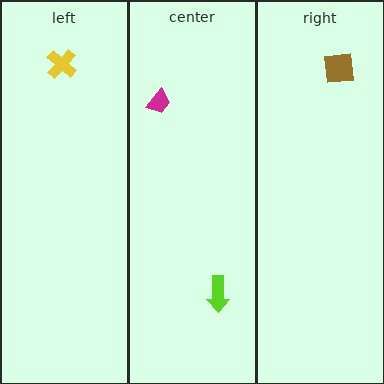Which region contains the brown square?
The right region.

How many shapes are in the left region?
1.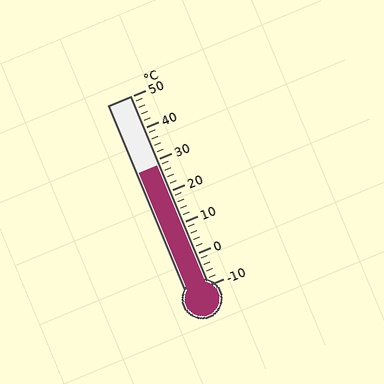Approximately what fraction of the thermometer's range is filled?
The thermometer is filled to approximately 65% of its range.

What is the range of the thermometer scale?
The thermometer scale ranges from -10°C to 50°C.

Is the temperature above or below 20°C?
The temperature is above 20°C.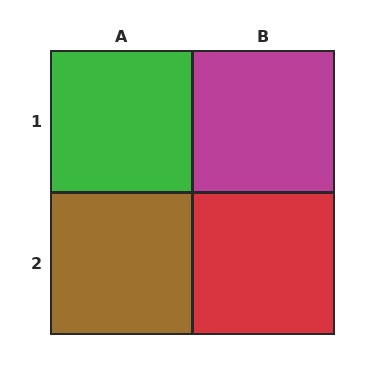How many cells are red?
1 cell is red.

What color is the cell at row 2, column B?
Red.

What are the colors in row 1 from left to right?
Green, magenta.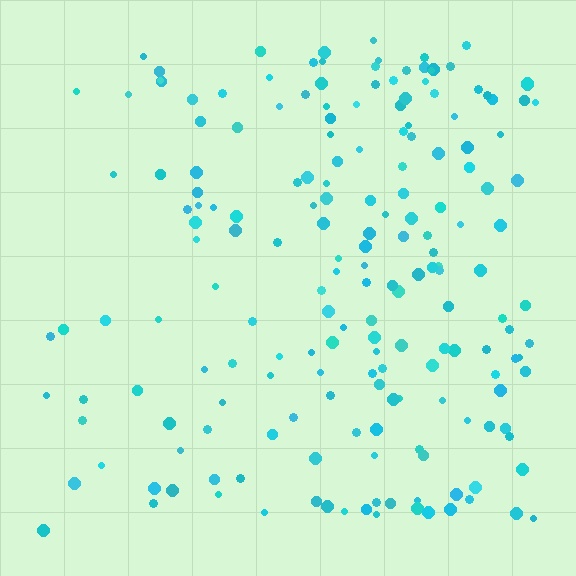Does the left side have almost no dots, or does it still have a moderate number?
Still a moderate number, just noticeably fewer than the right.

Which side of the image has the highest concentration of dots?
The right.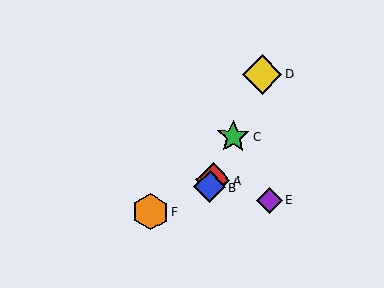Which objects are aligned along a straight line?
Objects A, B, C, D are aligned along a straight line.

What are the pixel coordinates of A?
Object A is at (213, 180).